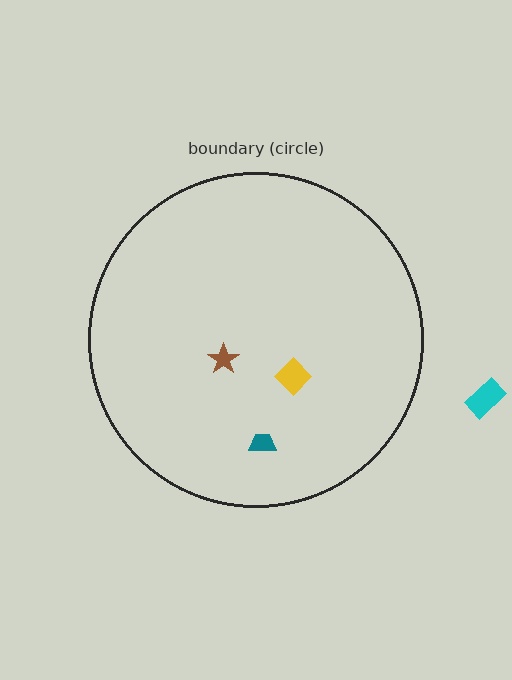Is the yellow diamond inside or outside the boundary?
Inside.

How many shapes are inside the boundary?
3 inside, 1 outside.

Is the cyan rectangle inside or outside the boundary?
Outside.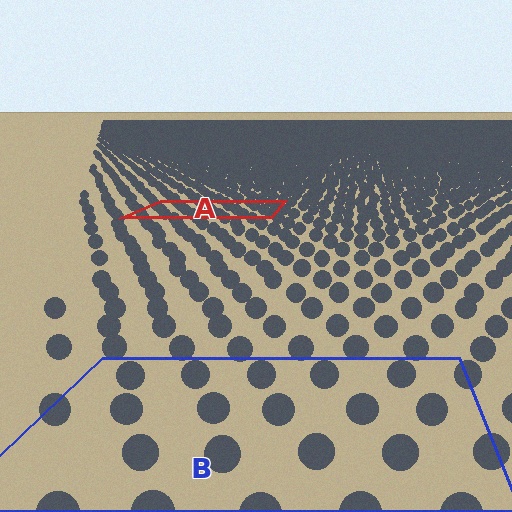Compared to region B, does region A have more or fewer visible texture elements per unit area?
Region A has more texture elements per unit area — they are packed more densely because it is farther away.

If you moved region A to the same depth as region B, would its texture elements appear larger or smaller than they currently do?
They would appear larger. At a closer depth, the same texture elements are projected at a bigger on-screen size.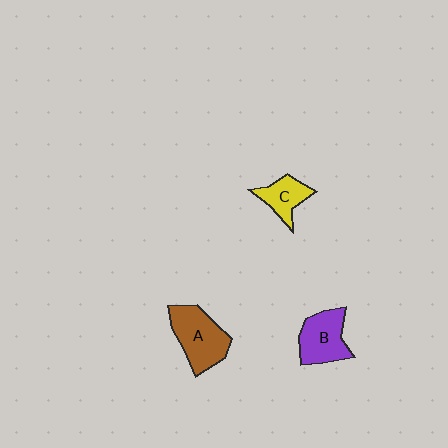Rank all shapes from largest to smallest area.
From largest to smallest: A (brown), B (purple), C (yellow).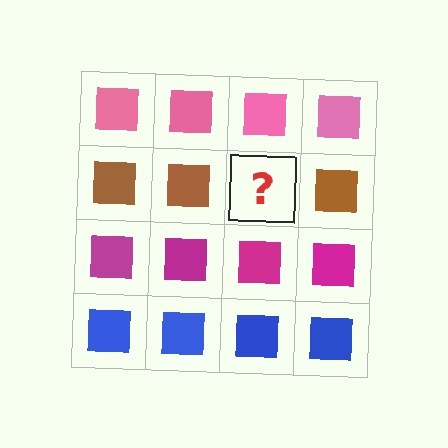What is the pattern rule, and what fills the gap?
The rule is that each row has a consistent color. The gap should be filled with a brown square.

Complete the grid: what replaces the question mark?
The question mark should be replaced with a brown square.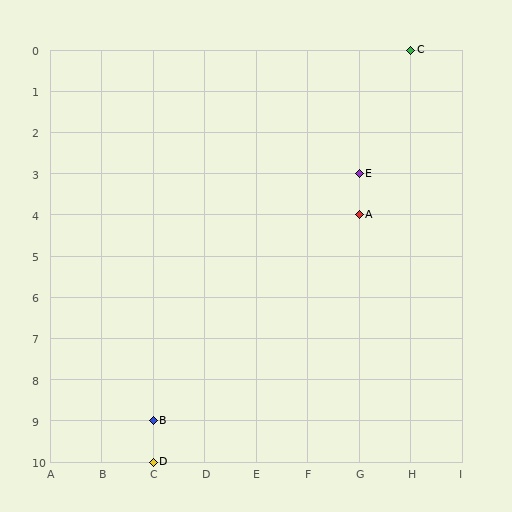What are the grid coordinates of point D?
Point D is at grid coordinates (C, 10).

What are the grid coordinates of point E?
Point E is at grid coordinates (G, 3).